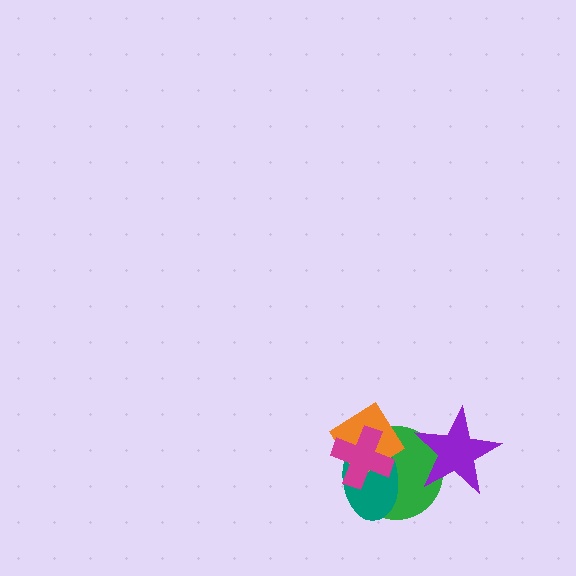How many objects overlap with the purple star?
1 object overlaps with the purple star.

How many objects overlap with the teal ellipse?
3 objects overlap with the teal ellipse.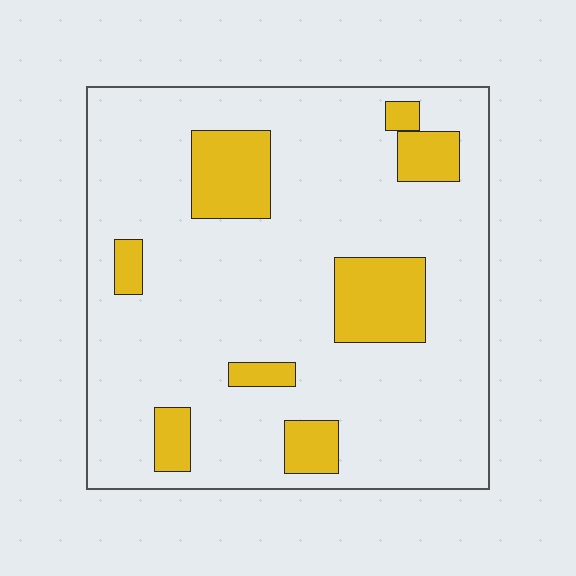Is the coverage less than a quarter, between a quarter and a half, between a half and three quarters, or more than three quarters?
Less than a quarter.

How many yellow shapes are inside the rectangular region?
8.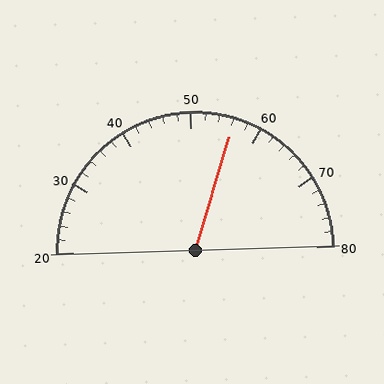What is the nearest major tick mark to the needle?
The nearest major tick mark is 60.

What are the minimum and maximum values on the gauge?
The gauge ranges from 20 to 80.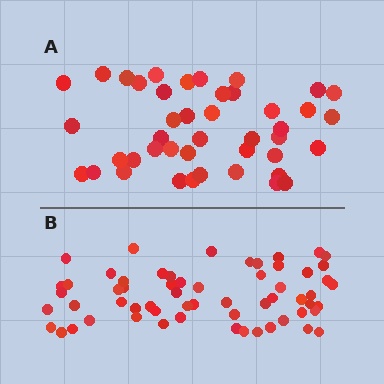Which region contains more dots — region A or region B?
Region B (the bottom region) has more dots.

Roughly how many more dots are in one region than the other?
Region B has approximately 15 more dots than region A.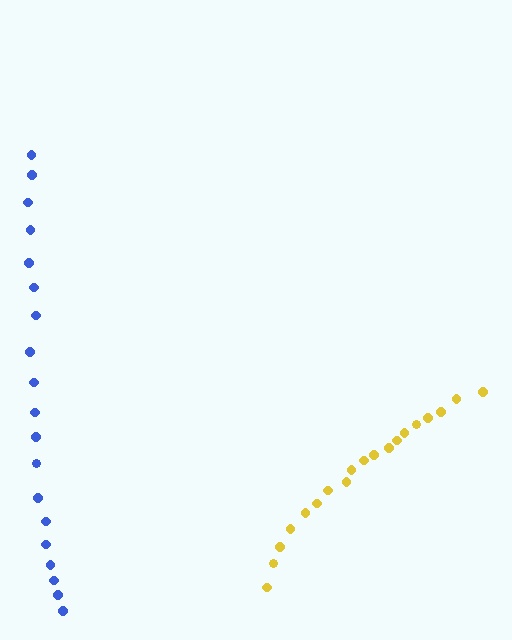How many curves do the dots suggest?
There are 2 distinct paths.